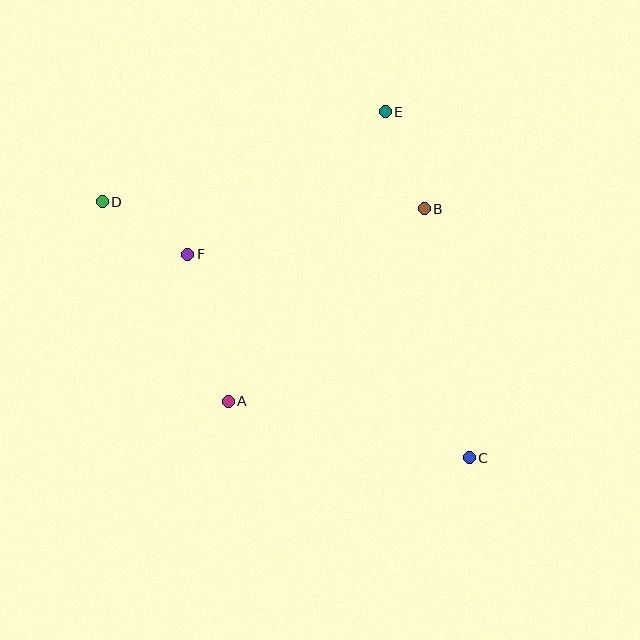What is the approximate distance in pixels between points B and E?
The distance between B and E is approximately 105 pixels.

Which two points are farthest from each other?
Points C and D are farthest from each other.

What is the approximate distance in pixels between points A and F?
The distance between A and F is approximately 152 pixels.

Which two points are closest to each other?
Points D and F are closest to each other.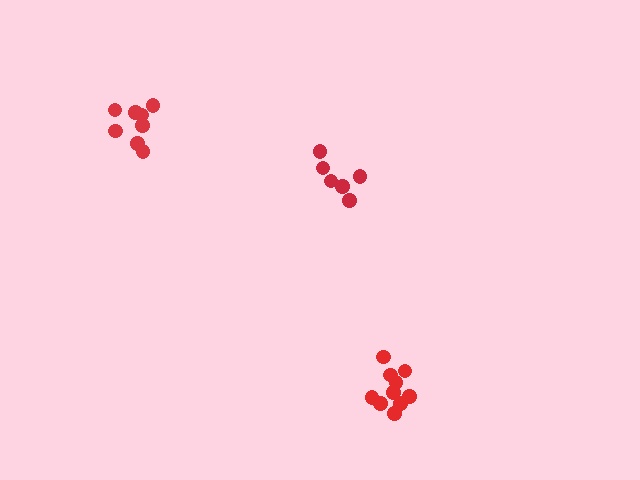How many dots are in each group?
Group 1: 6 dots, Group 2: 10 dots, Group 3: 8 dots (24 total).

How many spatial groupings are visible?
There are 3 spatial groupings.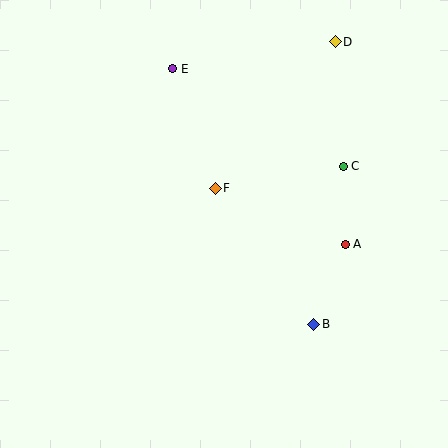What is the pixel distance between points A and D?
The distance between A and D is 203 pixels.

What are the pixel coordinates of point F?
Point F is at (215, 188).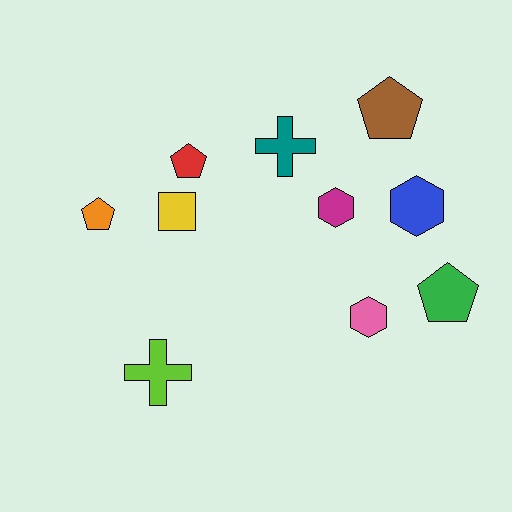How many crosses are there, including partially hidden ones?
There are 2 crosses.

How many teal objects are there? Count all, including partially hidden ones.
There is 1 teal object.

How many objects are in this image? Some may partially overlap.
There are 10 objects.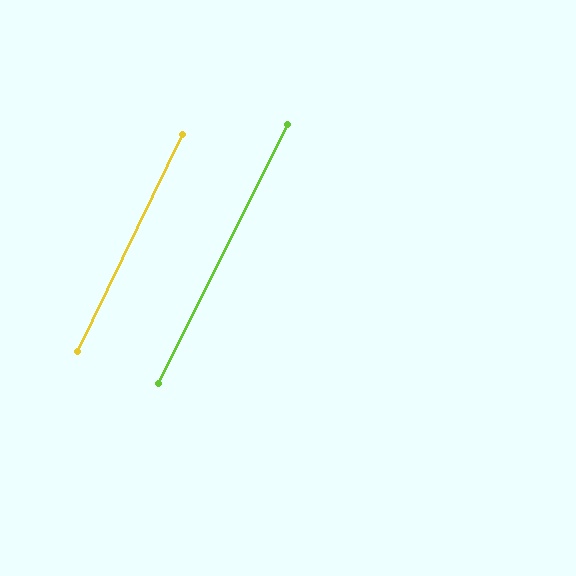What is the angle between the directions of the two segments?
Approximately 1 degree.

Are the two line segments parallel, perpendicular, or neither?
Parallel — their directions differ by only 0.7°.